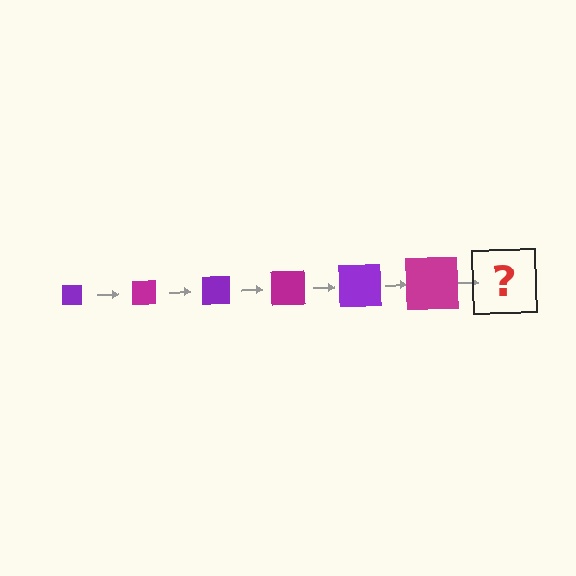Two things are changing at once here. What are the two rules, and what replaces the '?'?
The two rules are that the square grows larger each step and the color cycles through purple and magenta. The '?' should be a purple square, larger than the previous one.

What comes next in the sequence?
The next element should be a purple square, larger than the previous one.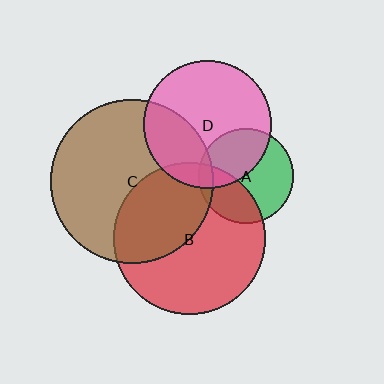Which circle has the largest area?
Circle C (brown).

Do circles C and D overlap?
Yes.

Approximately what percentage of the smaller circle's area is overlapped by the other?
Approximately 30%.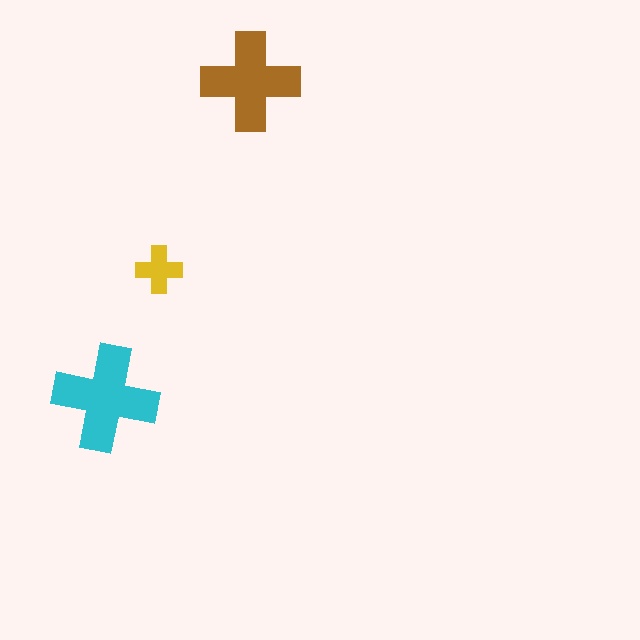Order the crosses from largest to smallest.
the cyan one, the brown one, the yellow one.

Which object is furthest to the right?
The brown cross is rightmost.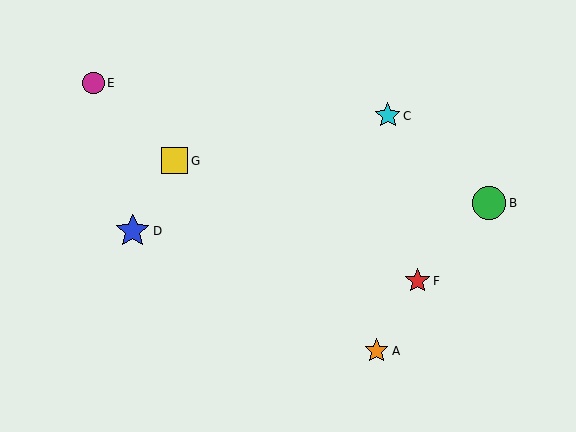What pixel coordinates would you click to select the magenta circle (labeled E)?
Click at (93, 83) to select the magenta circle E.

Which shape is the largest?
The blue star (labeled D) is the largest.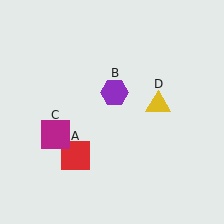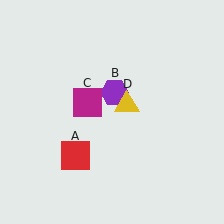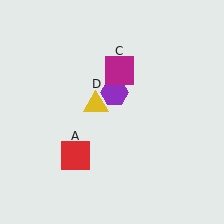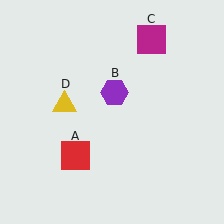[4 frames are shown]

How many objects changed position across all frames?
2 objects changed position: magenta square (object C), yellow triangle (object D).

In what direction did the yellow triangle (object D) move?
The yellow triangle (object D) moved left.